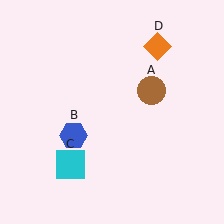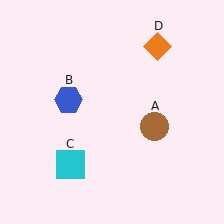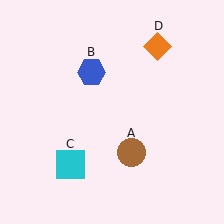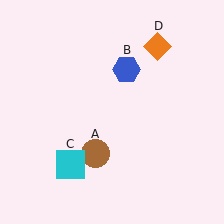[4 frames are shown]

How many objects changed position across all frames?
2 objects changed position: brown circle (object A), blue hexagon (object B).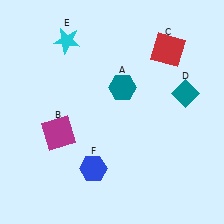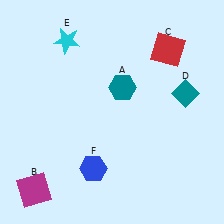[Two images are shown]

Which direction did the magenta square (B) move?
The magenta square (B) moved down.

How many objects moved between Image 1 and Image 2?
1 object moved between the two images.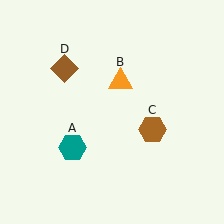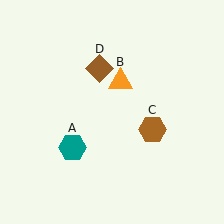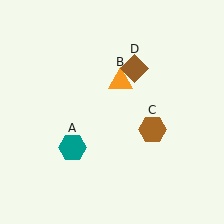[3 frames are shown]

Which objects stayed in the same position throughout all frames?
Teal hexagon (object A) and orange triangle (object B) and brown hexagon (object C) remained stationary.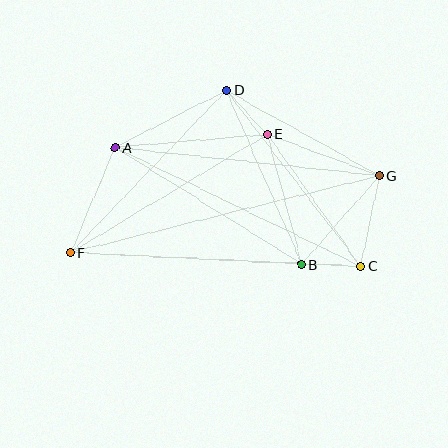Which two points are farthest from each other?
Points F and G are farthest from each other.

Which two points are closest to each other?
Points B and C are closest to each other.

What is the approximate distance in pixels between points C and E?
The distance between C and E is approximately 162 pixels.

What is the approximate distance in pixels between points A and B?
The distance between A and B is approximately 220 pixels.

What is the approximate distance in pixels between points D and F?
The distance between D and F is approximately 225 pixels.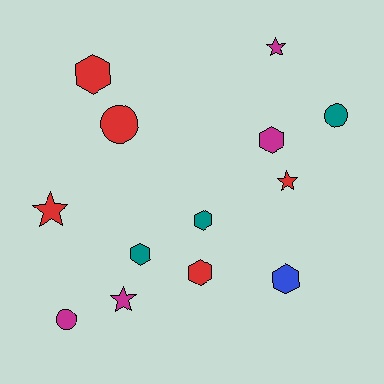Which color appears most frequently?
Red, with 5 objects.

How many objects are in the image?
There are 13 objects.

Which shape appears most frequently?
Hexagon, with 6 objects.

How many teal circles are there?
There is 1 teal circle.